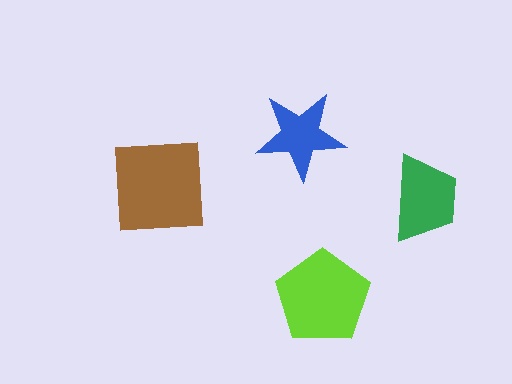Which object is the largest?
The brown square.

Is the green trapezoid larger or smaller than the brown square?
Smaller.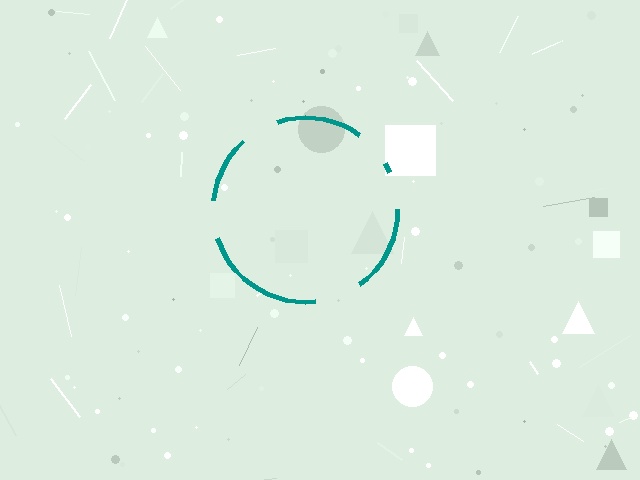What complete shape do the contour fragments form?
The contour fragments form a circle.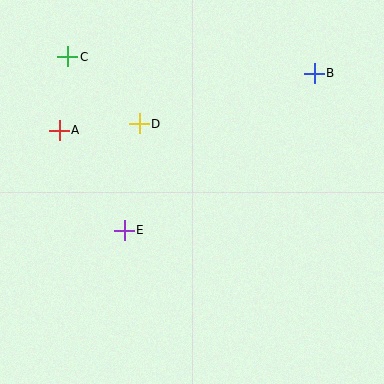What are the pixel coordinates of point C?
Point C is at (68, 57).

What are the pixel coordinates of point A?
Point A is at (59, 130).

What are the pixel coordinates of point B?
Point B is at (314, 73).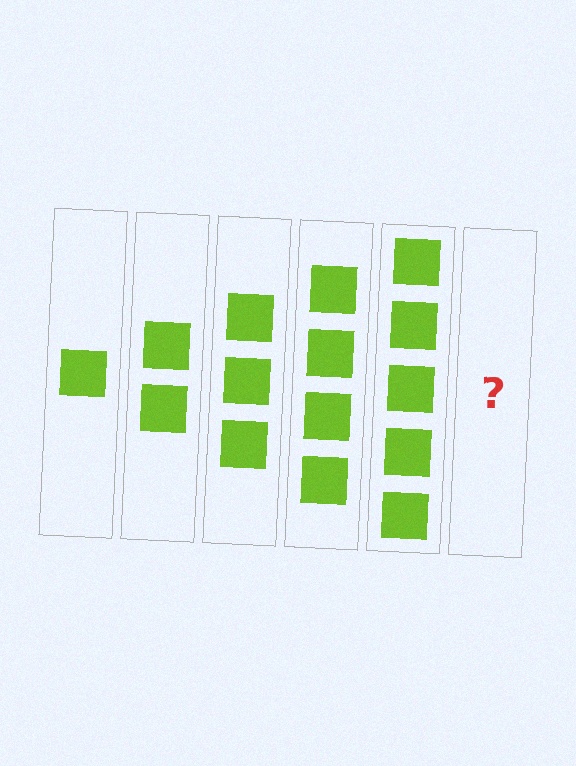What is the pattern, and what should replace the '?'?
The pattern is that each step adds one more square. The '?' should be 6 squares.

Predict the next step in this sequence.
The next step is 6 squares.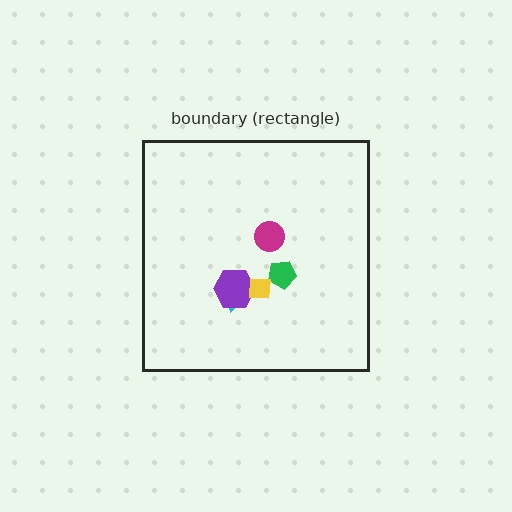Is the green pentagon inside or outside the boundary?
Inside.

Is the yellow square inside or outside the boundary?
Inside.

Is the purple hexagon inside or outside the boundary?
Inside.